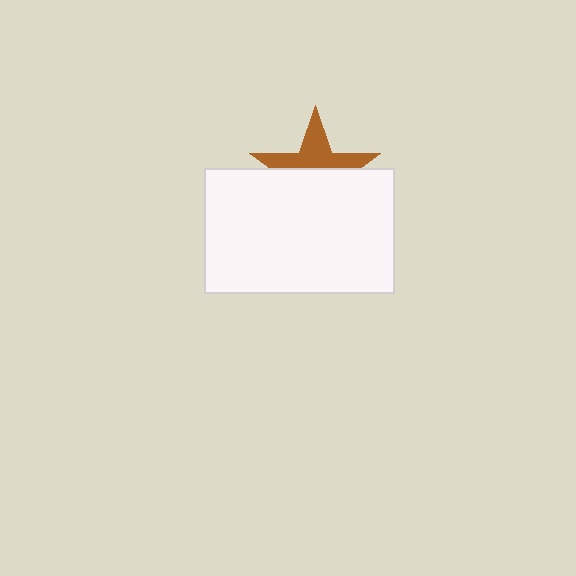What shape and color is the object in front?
The object in front is a white rectangle.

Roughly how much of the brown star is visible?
A small part of it is visible (roughly 43%).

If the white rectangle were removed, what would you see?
You would see the complete brown star.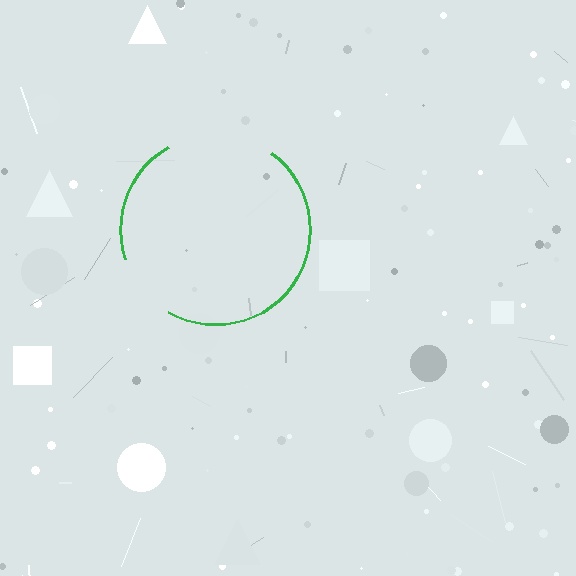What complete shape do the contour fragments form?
The contour fragments form a circle.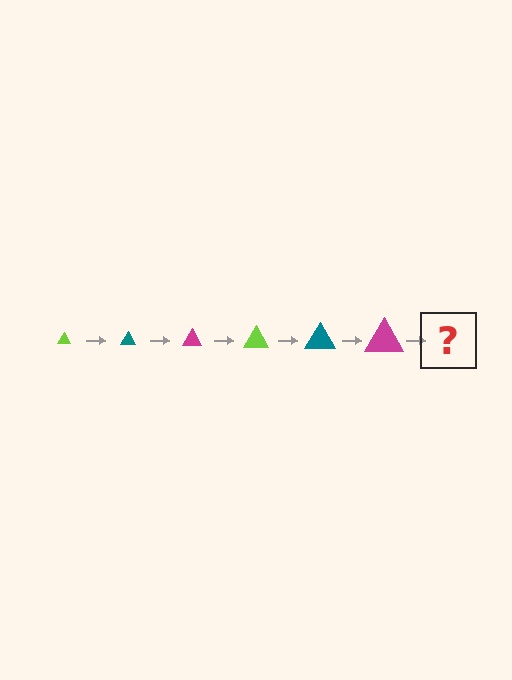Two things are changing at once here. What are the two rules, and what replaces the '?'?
The two rules are that the triangle grows larger each step and the color cycles through lime, teal, and magenta. The '?' should be a lime triangle, larger than the previous one.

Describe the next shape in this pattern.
It should be a lime triangle, larger than the previous one.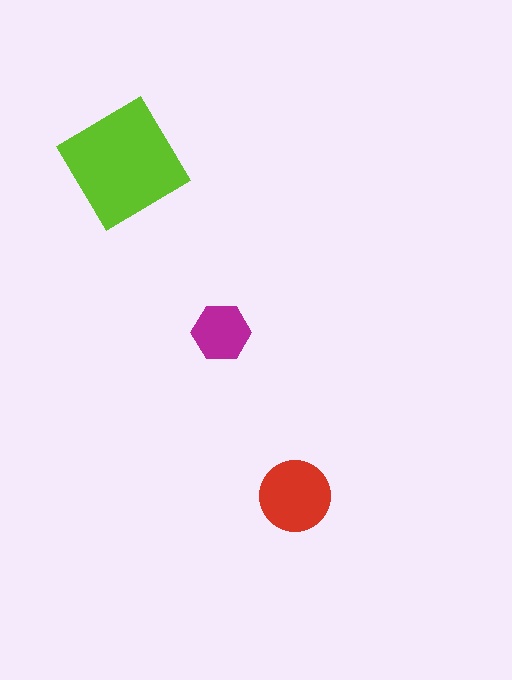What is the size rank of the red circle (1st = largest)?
2nd.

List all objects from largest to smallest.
The lime diamond, the red circle, the magenta hexagon.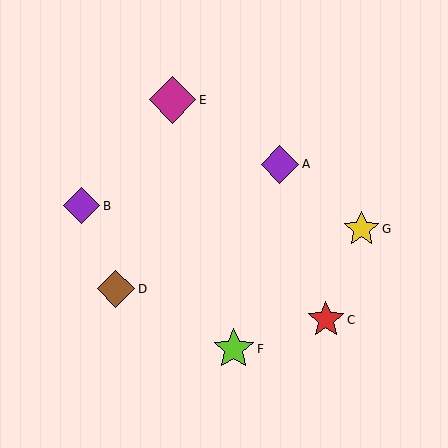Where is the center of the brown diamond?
The center of the brown diamond is at (116, 289).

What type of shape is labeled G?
Shape G is a yellow star.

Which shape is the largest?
The magenta diamond (labeled E) is the largest.